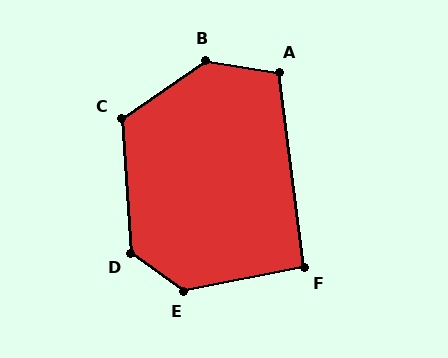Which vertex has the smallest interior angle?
F, at approximately 94 degrees.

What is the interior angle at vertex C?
Approximately 120 degrees (obtuse).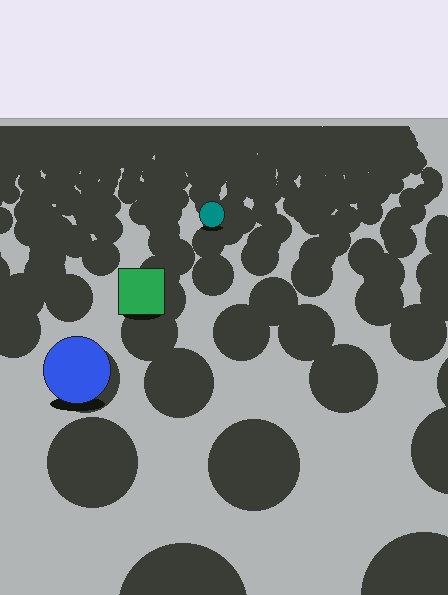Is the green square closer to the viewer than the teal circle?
Yes. The green square is closer — you can tell from the texture gradient: the ground texture is coarser near it.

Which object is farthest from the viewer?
The teal circle is farthest from the viewer. It appears smaller and the ground texture around it is denser.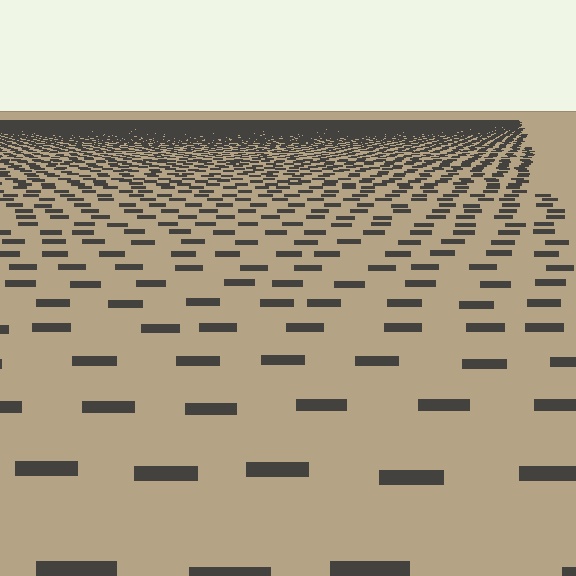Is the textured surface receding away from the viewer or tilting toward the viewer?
The surface is receding away from the viewer. Texture elements get smaller and denser toward the top.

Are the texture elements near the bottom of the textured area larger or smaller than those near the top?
Larger. Near the bottom, elements are closer to the viewer and appear at a bigger on-screen size.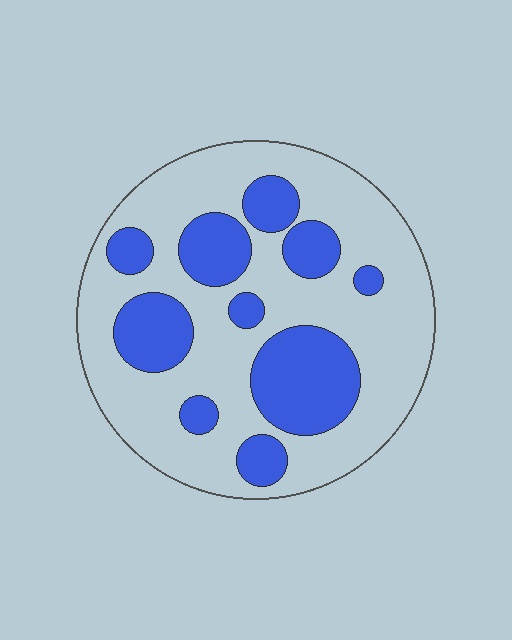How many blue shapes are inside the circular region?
10.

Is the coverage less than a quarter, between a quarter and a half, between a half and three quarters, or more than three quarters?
Between a quarter and a half.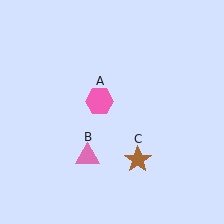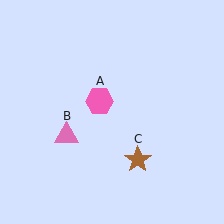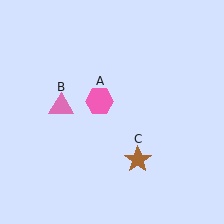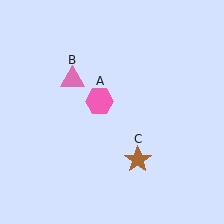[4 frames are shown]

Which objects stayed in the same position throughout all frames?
Pink hexagon (object A) and brown star (object C) remained stationary.